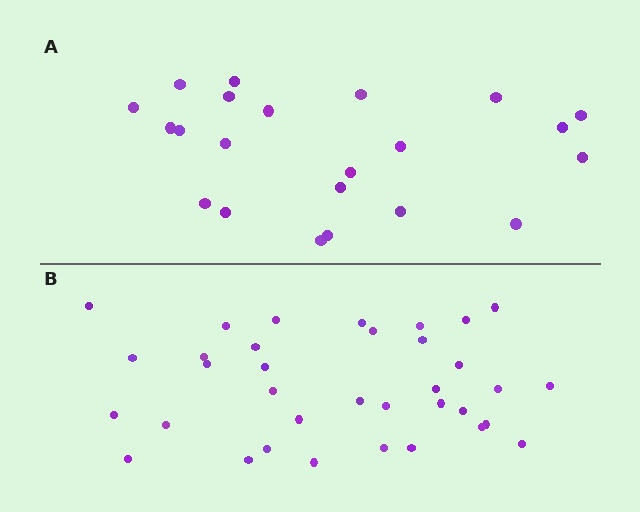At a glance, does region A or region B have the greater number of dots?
Region B (the bottom region) has more dots.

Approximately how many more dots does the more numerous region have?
Region B has approximately 15 more dots than region A.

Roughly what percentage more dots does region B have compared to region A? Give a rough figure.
About 60% more.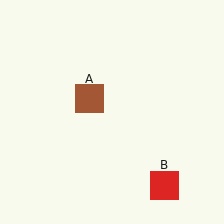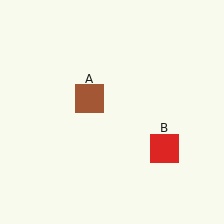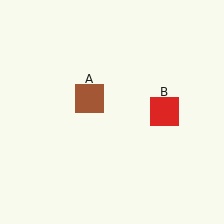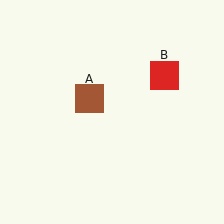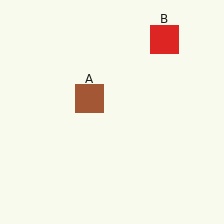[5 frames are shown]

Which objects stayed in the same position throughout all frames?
Brown square (object A) remained stationary.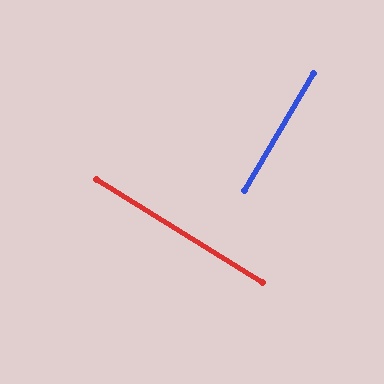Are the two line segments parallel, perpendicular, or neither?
Perpendicular — they meet at approximately 89°.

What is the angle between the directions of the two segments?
Approximately 89 degrees.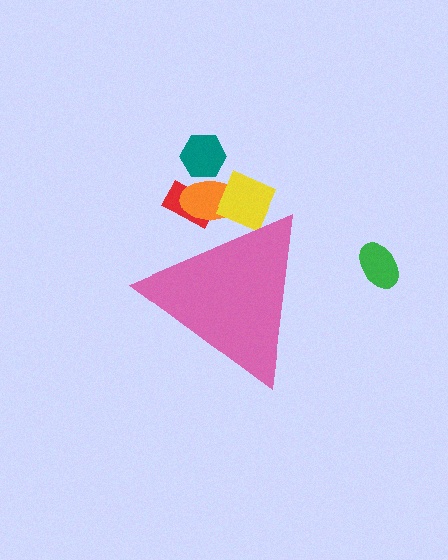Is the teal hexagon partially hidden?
No, the teal hexagon is fully visible.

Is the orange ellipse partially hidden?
Yes, the orange ellipse is partially hidden behind the pink triangle.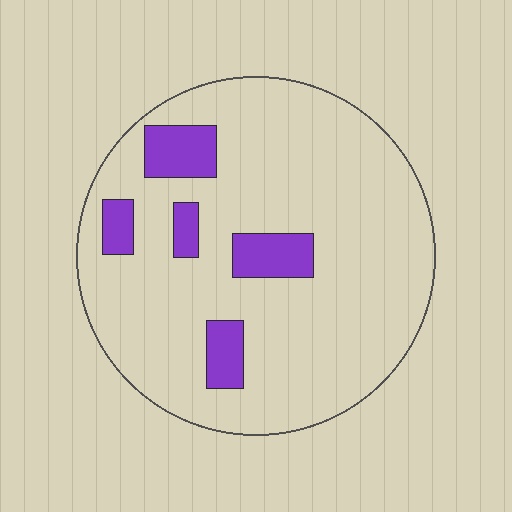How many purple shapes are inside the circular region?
5.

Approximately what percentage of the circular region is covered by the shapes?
Approximately 15%.